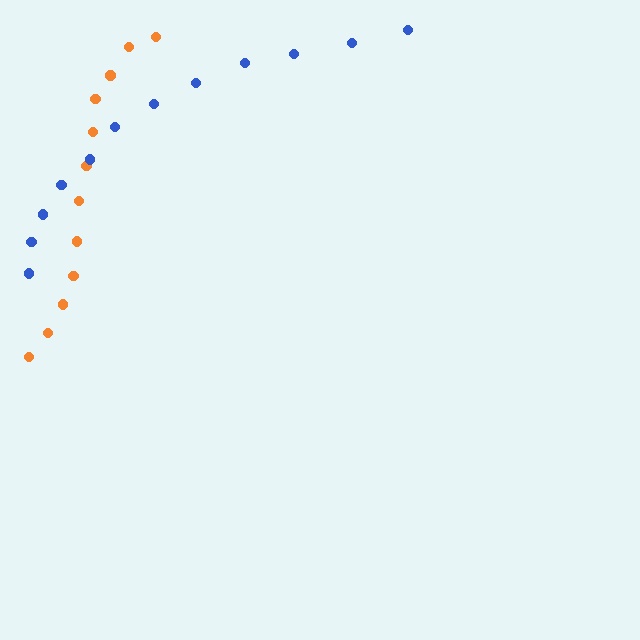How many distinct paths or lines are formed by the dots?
There are 2 distinct paths.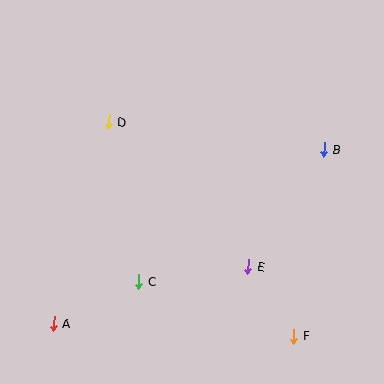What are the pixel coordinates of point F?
Point F is at (294, 336).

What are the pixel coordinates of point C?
Point C is at (139, 281).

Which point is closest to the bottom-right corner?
Point F is closest to the bottom-right corner.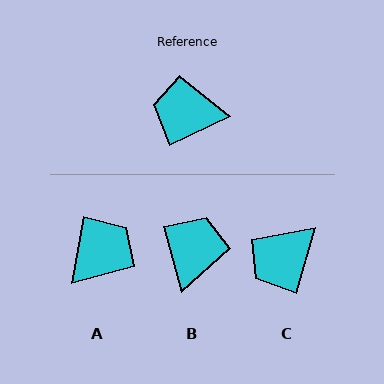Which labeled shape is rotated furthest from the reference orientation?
A, about 126 degrees away.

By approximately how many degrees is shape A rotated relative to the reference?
Approximately 126 degrees clockwise.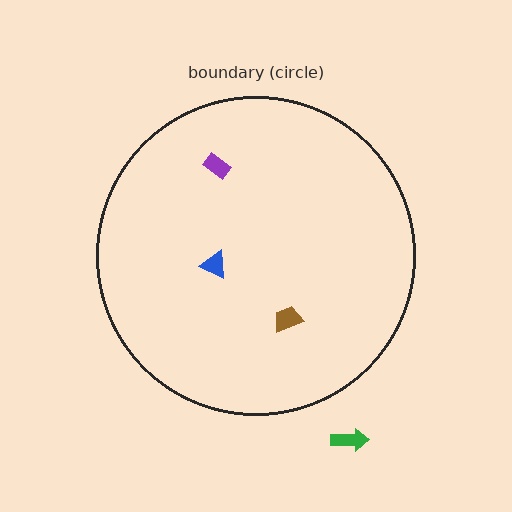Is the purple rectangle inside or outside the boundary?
Inside.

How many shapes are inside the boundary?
3 inside, 1 outside.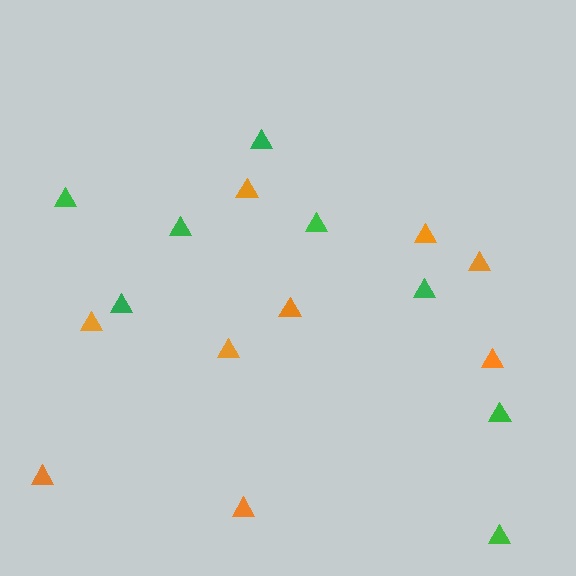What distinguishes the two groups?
There are 2 groups: one group of green triangles (8) and one group of orange triangles (9).